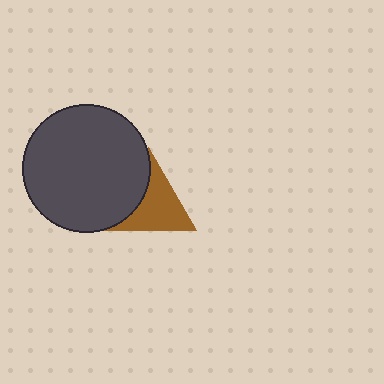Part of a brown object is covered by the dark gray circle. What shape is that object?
It is a triangle.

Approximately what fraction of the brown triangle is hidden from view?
Roughly 35% of the brown triangle is hidden behind the dark gray circle.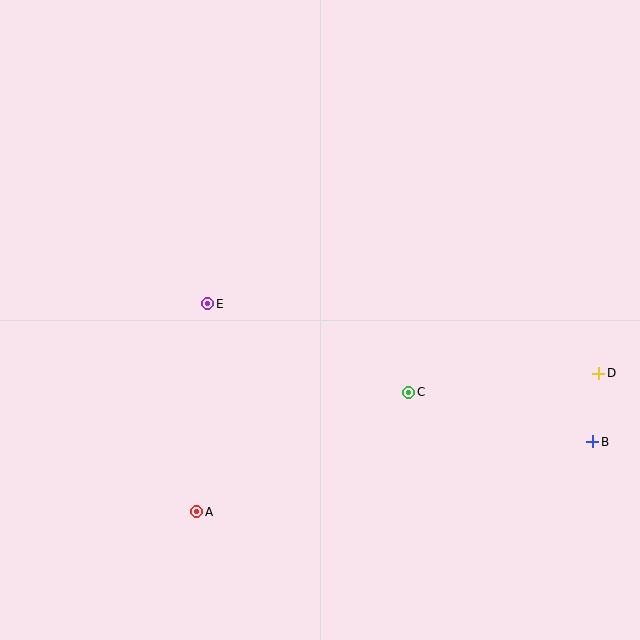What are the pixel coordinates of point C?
Point C is at (409, 392).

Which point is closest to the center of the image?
Point E at (208, 304) is closest to the center.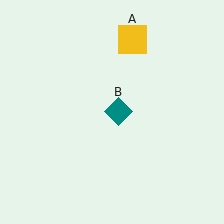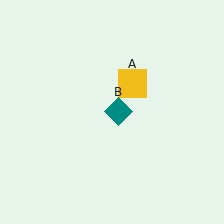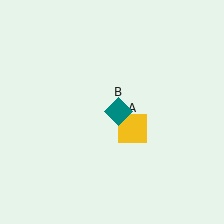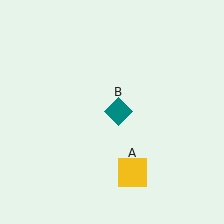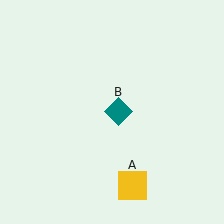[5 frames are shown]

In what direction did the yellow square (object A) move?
The yellow square (object A) moved down.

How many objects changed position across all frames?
1 object changed position: yellow square (object A).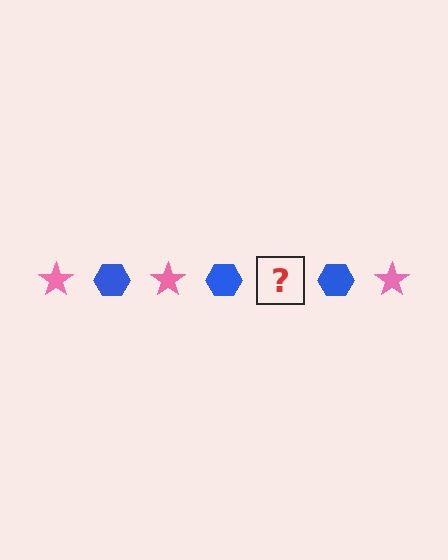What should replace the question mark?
The question mark should be replaced with a pink star.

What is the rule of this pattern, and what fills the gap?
The rule is that the pattern alternates between pink star and blue hexagon. The gap should be filled with a pink star.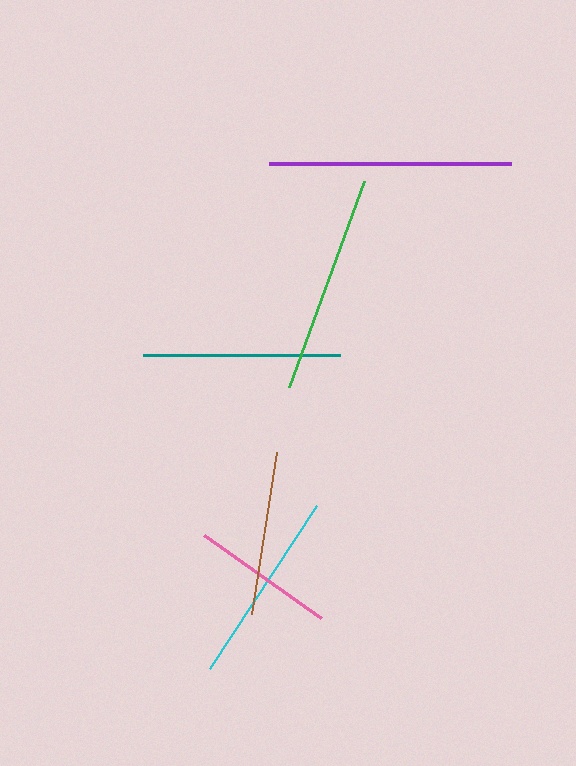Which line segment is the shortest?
The pink line is the shortest at approximately 145 pixels.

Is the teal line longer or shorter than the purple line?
The purple line is longer than the teal line.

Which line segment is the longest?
The purple line is the longest at approximately 242 pixels.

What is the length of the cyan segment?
The cyan segment is approximately 196 pixels long.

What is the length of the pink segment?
The pink segment is approximately 145 pixels long.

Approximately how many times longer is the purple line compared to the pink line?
The purple line is approximately 1.7 times the length of the pink line.